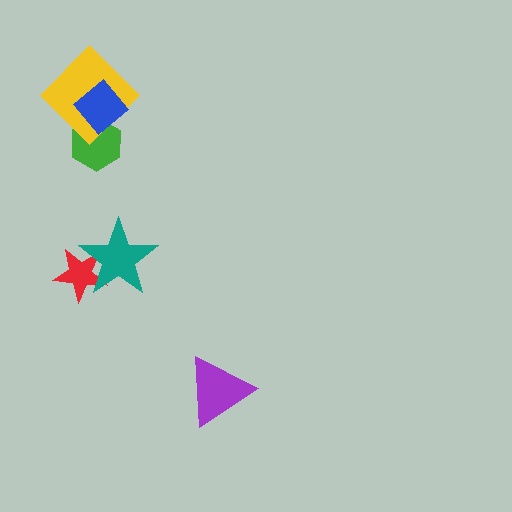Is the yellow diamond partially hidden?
Yes, it is partially covered by another shape.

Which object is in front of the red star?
The teal star is in front of the red star.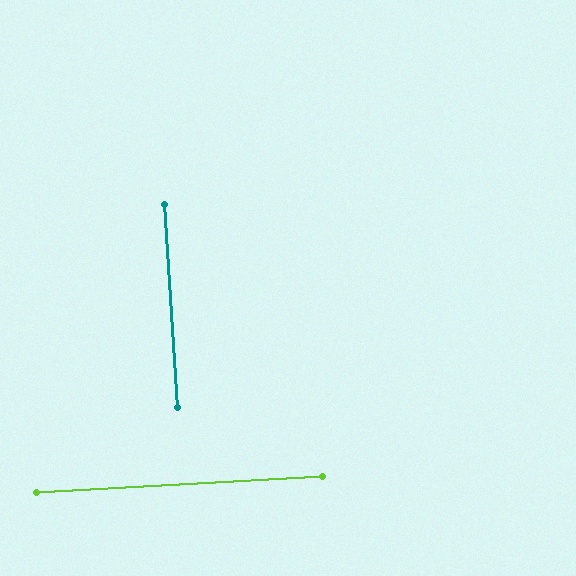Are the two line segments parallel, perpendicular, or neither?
Perpendicular — they meet at approximately 90°.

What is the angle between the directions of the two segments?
Approximately 90 degrees.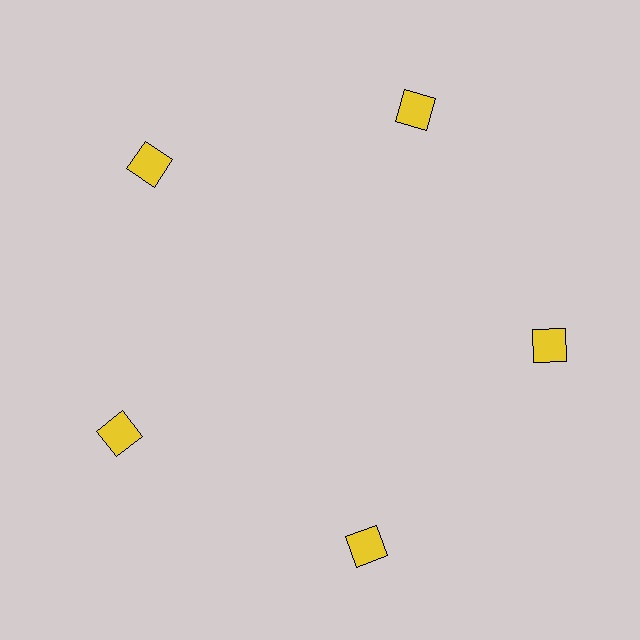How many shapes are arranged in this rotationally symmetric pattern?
There are 5 shapes, arranged in 5 groups of 1.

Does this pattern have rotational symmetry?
Yes, this pattern has 5-fold rotational symmetry. It looks the same after rotating 72 degrees around the center.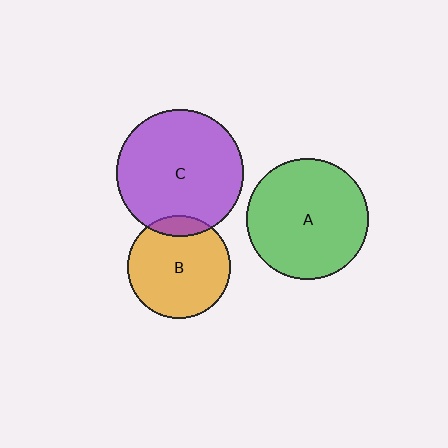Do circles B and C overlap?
Yes.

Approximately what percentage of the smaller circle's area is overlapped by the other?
Approximately 10%.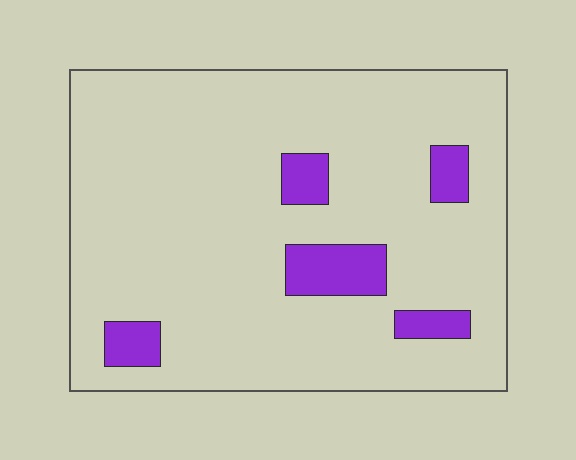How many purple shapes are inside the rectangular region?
5.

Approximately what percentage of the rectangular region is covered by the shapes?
Approximately 10%.